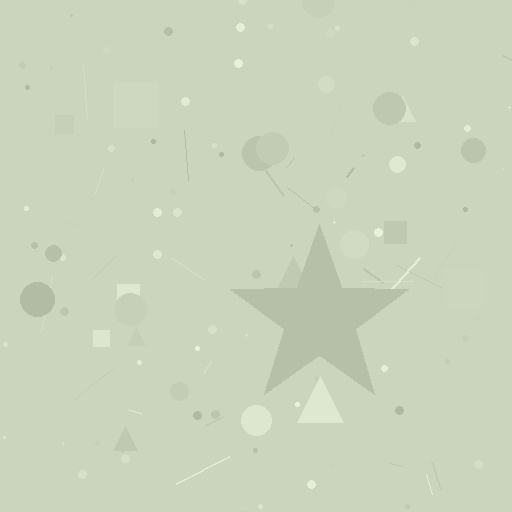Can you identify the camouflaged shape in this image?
The camouflaged shape is a star.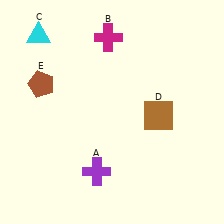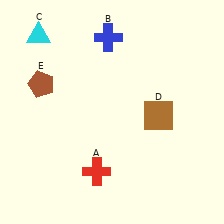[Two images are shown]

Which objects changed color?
A changed from purple to red. B changed from magenta to blue.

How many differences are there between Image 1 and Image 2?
There are 2 differences between the two images.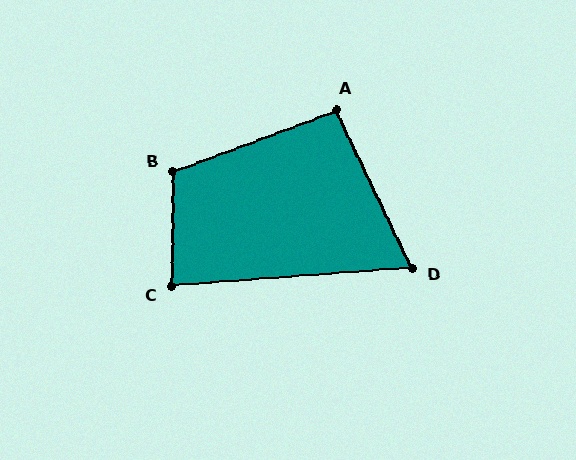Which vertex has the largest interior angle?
B, at approximately 111 degrees.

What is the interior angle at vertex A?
Approximately 95 degrees (approximately right).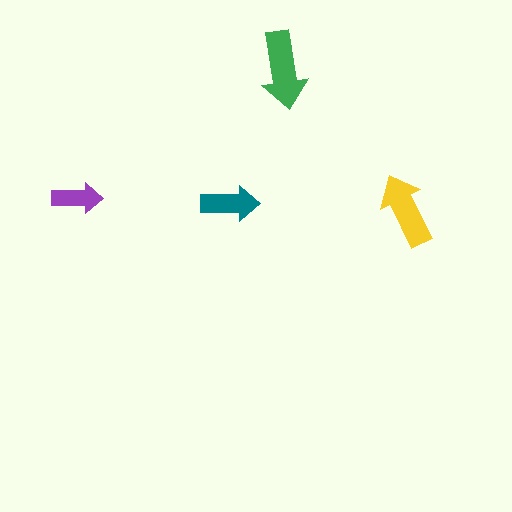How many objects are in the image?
There are 4 objects in the image.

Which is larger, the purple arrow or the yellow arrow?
The yellow one.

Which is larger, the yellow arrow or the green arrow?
The green one.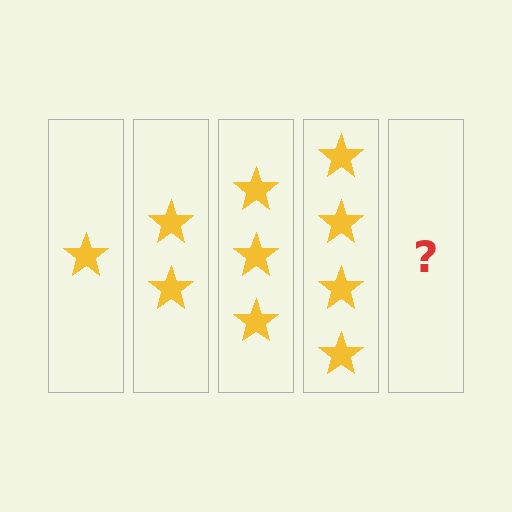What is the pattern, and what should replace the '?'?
The pattern is that each step adds one more star. The '?' should be 5 stars.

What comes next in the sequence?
The next element should be 5 stars.